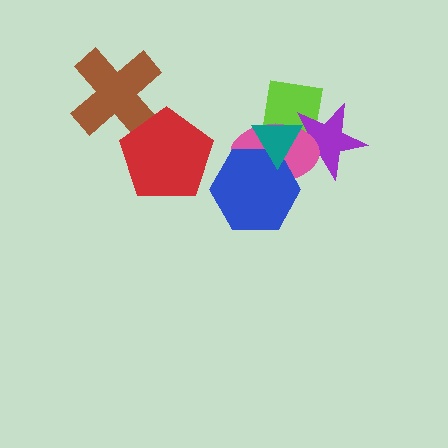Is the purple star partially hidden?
Yes, it is partially covered by another shape.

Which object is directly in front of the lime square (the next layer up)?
The purple star is directly in front of the lime square.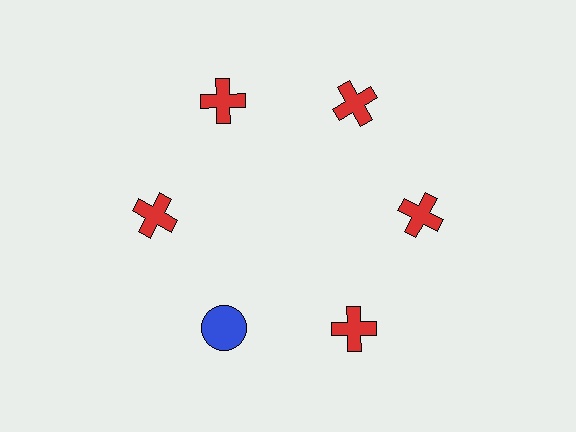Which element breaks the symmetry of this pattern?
The blue circle at roughly the 7 o'clock position breaks the symmetry. All other shapes are red crosses.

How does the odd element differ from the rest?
It differs in both color (blue instead of red) and shape (circle instead of cross).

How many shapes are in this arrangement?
There are 6 shapes arranged in a ring pattern.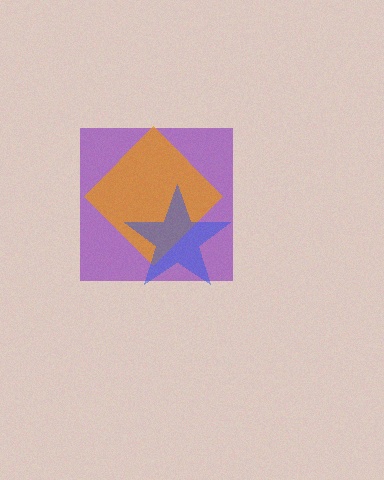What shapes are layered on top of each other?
The layered shapes are: a purple square, an orange diamond, a blue star.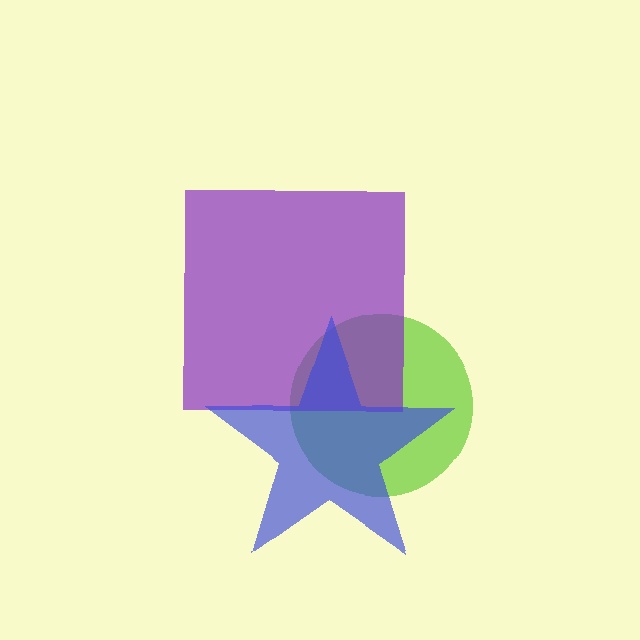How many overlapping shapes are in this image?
There are 3 overlapping shapes in the image.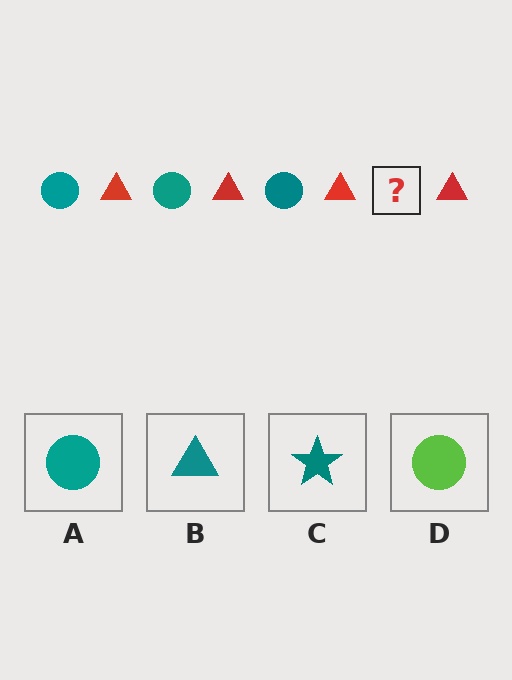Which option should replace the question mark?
Option A.